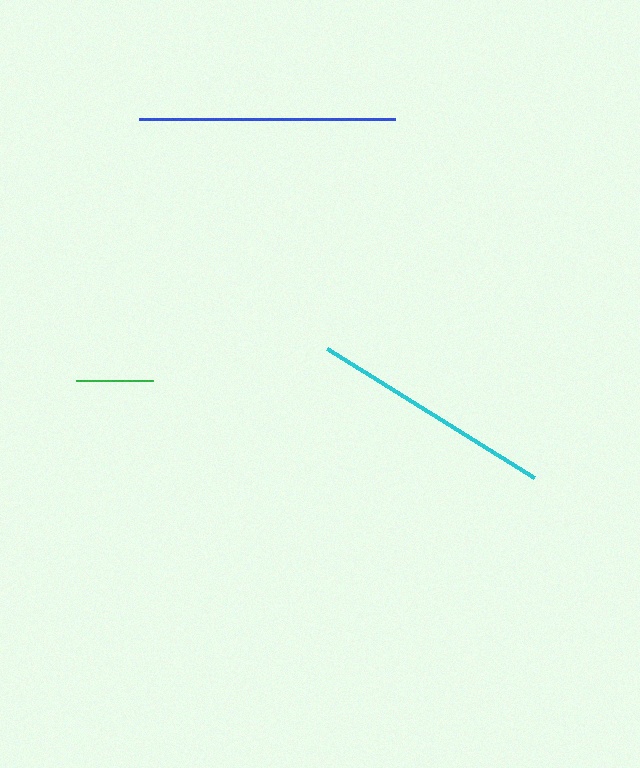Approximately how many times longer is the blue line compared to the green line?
The blue line is approximately 3.3 times the length of the green line.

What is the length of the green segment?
The green segment is approximately 77 pixels long.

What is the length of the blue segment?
The blue segment is approximately 256 pixels long.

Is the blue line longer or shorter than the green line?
The blue line is longer than the green line.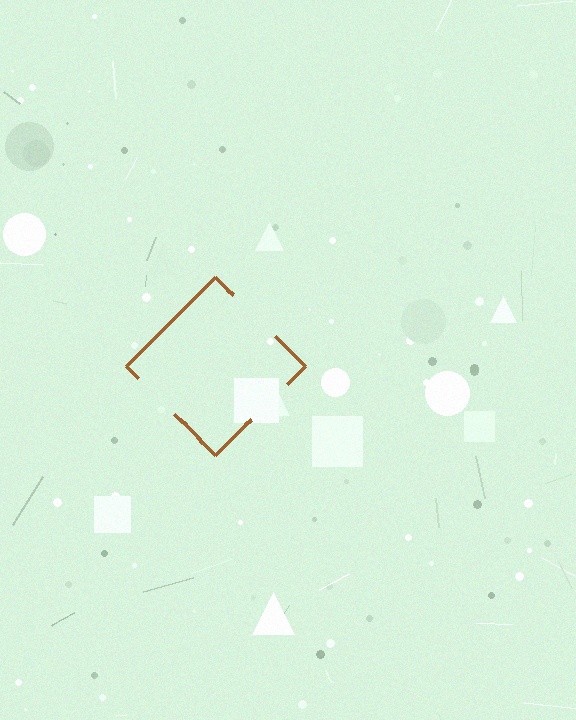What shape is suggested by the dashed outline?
The dashed outline suggests a diamond.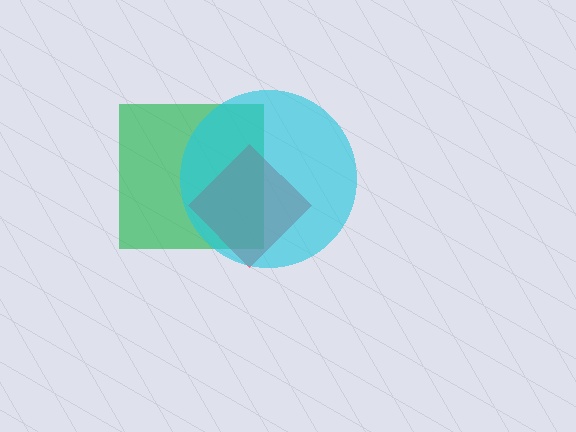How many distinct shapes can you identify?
There are 3 distinct shapes: a green square, a red diamond, a cyan circle.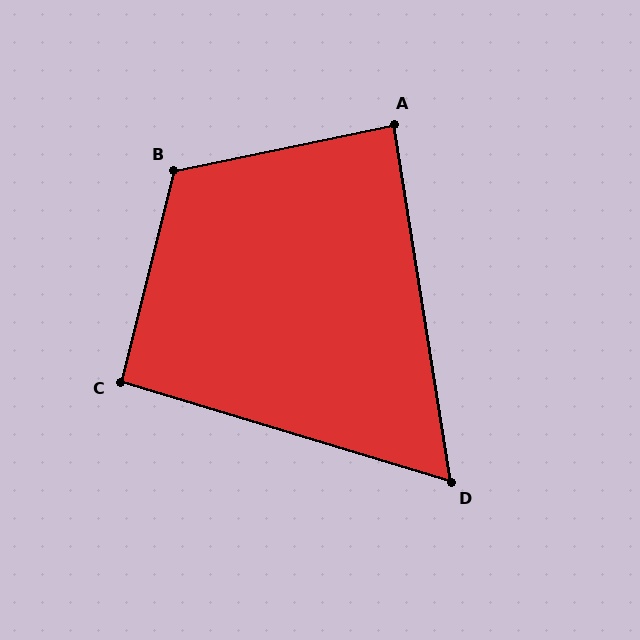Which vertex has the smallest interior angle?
D, at approximately 64 degrees.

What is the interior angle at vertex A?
Approximately 87 degrees (approximately right).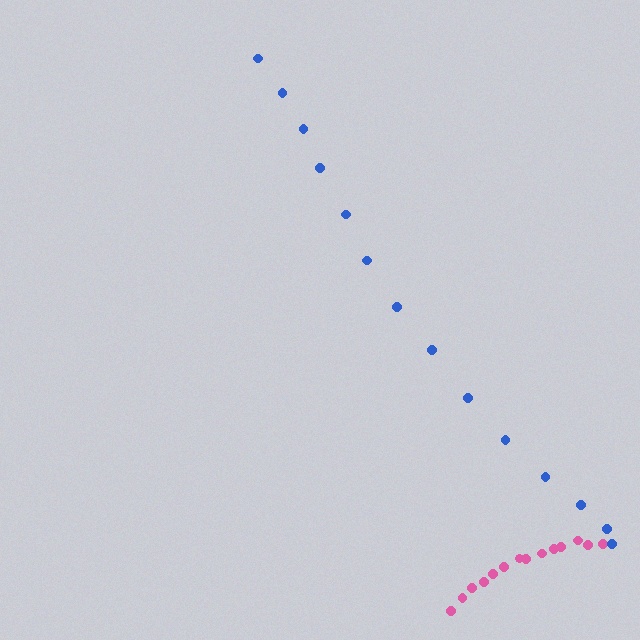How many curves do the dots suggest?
There are 2 distinct paths.